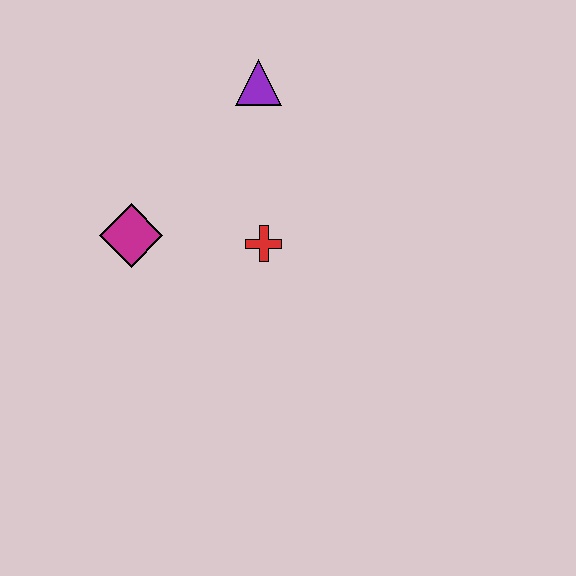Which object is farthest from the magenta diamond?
The purple triangle is farthest from the magenta diamond.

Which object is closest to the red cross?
The magenta diamond is closest to the red cross.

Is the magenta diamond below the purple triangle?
Yes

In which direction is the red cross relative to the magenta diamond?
The red cross is to the right of the magenta diamond.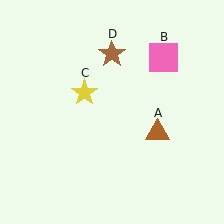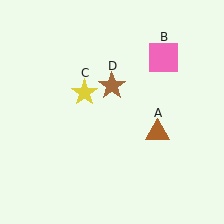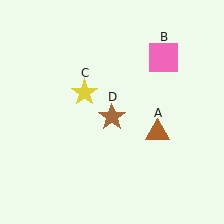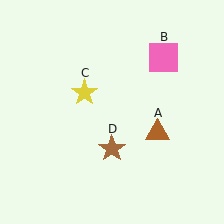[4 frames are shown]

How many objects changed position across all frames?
1 object changed position: brown star (object D).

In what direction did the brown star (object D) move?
The brown star (object D) moved down.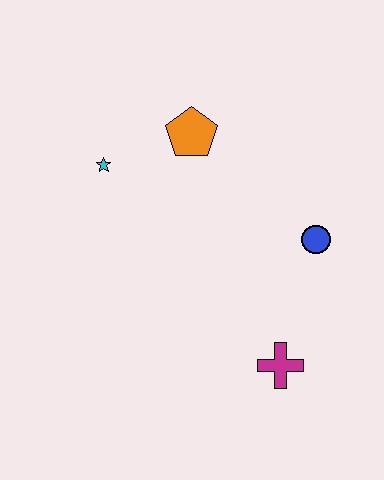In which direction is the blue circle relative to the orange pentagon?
The blue circle is to the right of the orange pentagon.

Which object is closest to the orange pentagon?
The cyan star is closest to the orange pentagon.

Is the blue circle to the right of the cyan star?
Yes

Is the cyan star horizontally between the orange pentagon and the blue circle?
No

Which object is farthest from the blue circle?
The cyan star is farthest from the blue circle.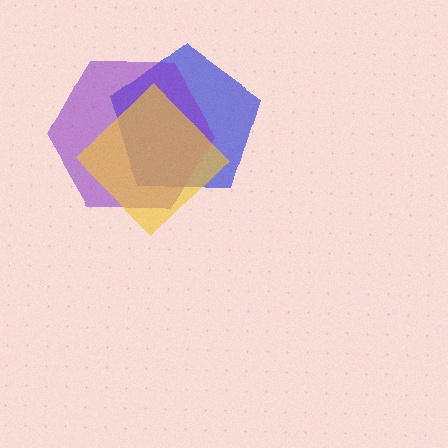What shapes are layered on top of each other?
The layered shapes are: a blue pentagon, a purple hexagon, a yellow diamond.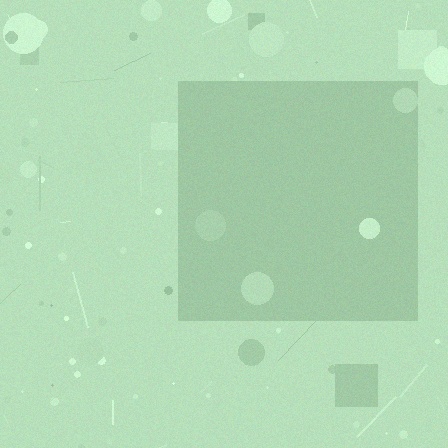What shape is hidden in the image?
A square is hidden in the image.